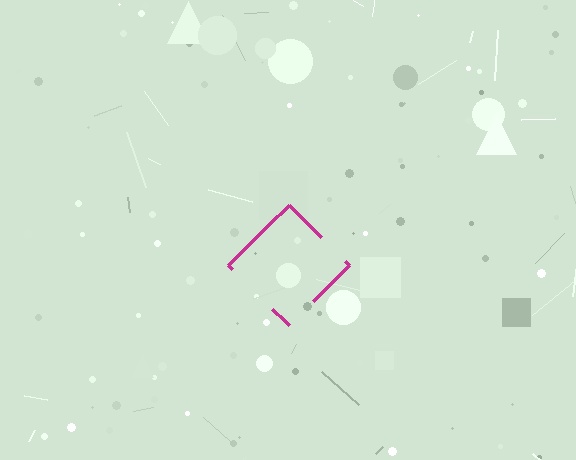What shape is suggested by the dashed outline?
The dashed outline suggests a diamond.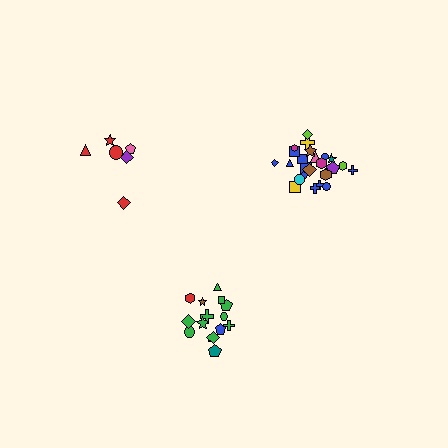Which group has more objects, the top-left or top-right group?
The top-right group.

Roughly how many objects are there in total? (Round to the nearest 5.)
Roughly 45 objects in total.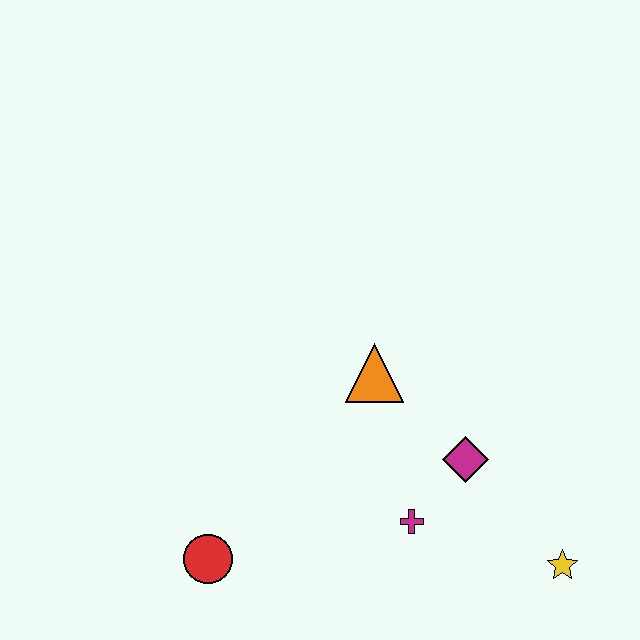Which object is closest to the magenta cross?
The magenta diamond is closest to the magenta cross.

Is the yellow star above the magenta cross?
No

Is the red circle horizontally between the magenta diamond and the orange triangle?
No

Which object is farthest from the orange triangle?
The yellow star is farthest from the orange triangle.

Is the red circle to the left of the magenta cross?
Yes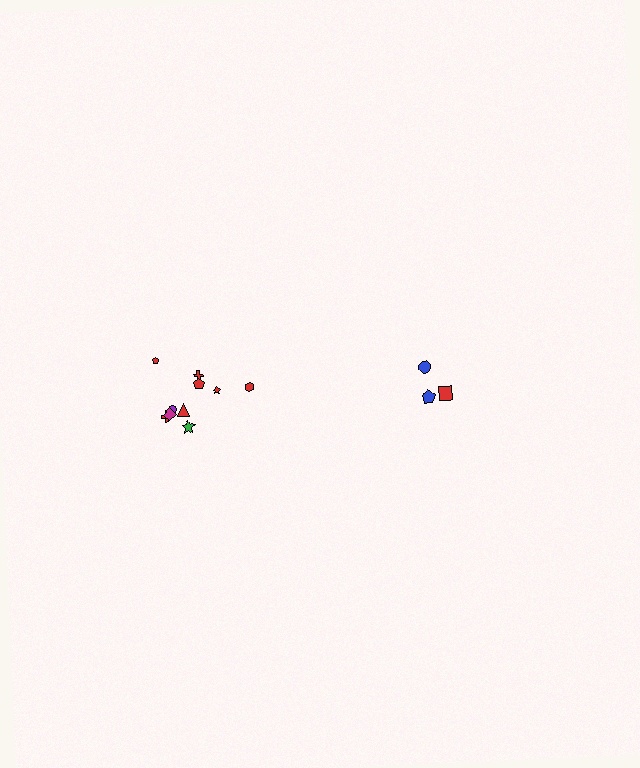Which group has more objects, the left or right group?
The left group.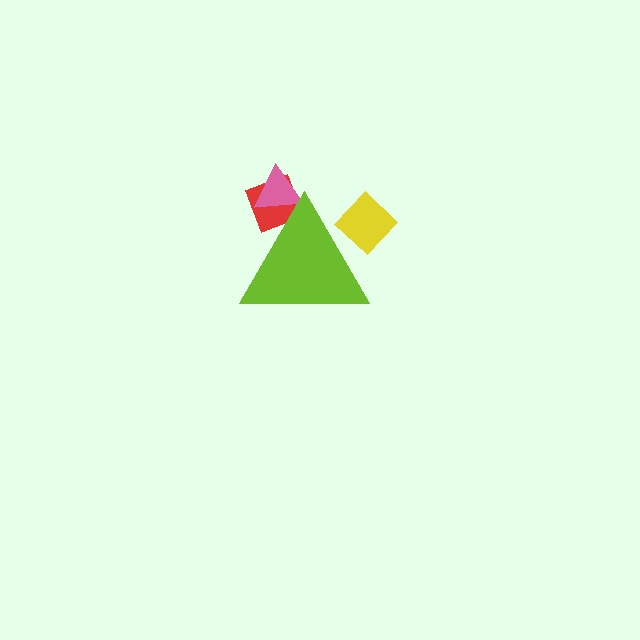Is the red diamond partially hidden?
Yes, the red diamond is partially hidden behind the lime triangle.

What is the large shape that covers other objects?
A lime triangle.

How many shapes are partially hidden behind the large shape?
3 shapes are partially hidden.